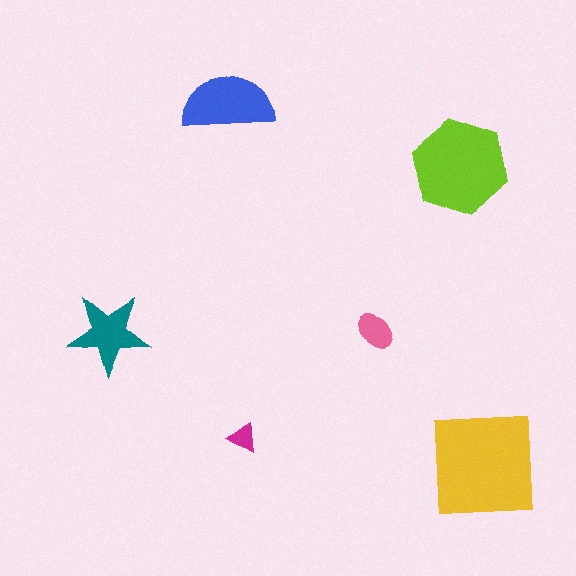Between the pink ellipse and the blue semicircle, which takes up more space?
The blue semicircle.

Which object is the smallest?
The magenta triangle.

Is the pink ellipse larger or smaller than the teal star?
Smaller.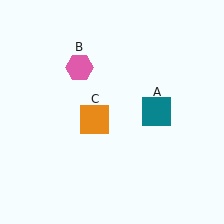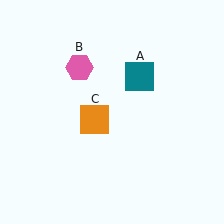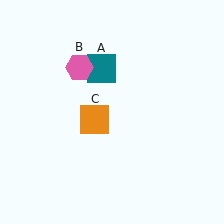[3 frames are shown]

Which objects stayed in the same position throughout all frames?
Pink hexagon (object B) and orange square (object C) remained stationary.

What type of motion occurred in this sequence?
The teal square (object A) rotated counterclockwise around the center of the scene.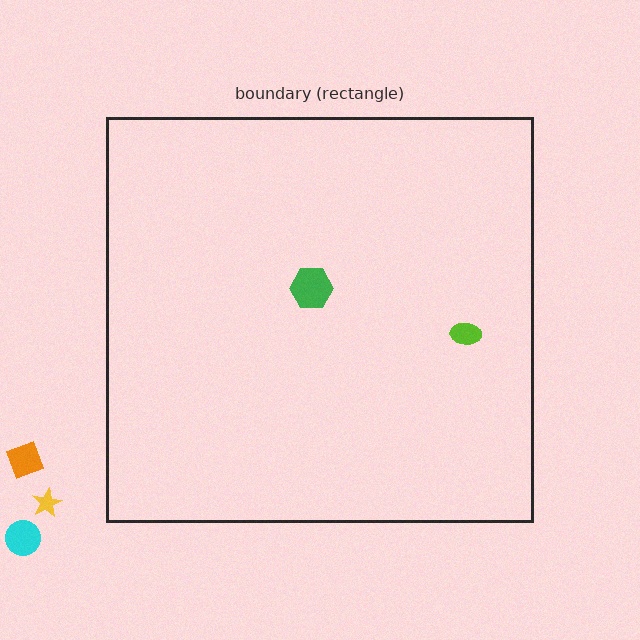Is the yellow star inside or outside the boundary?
Outside.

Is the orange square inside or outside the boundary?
Outside.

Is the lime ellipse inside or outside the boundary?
Inside.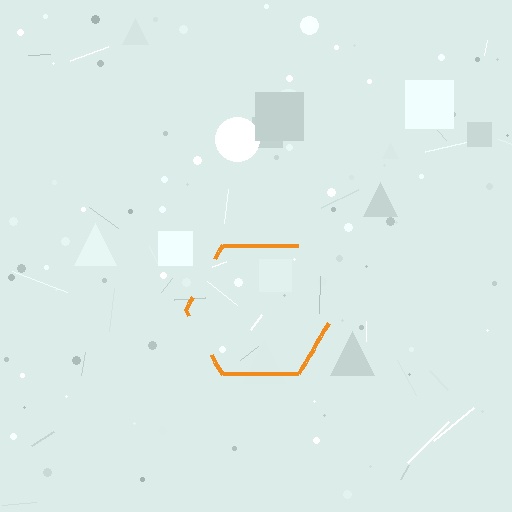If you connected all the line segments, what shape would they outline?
They would outline a hexagon.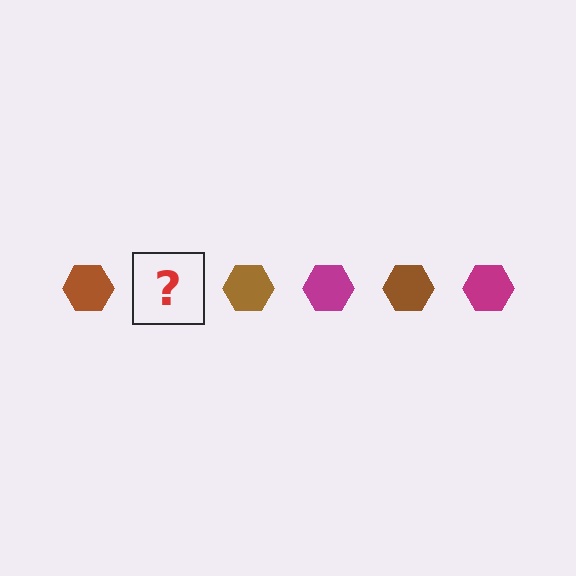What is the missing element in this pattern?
The missing element is a magenta hexagon.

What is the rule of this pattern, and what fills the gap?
The rule is that the pattern cycles through brown, magenta hexagons. The gap should be filled with a magenta hexagon.